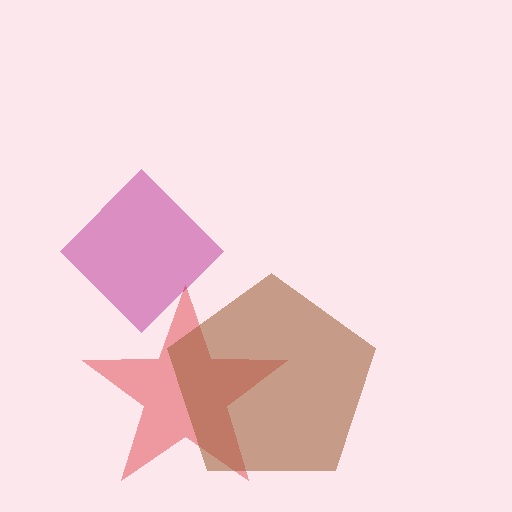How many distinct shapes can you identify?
There are 3 distinct shapes: a magenta diamond, a red star, a brown pentagon.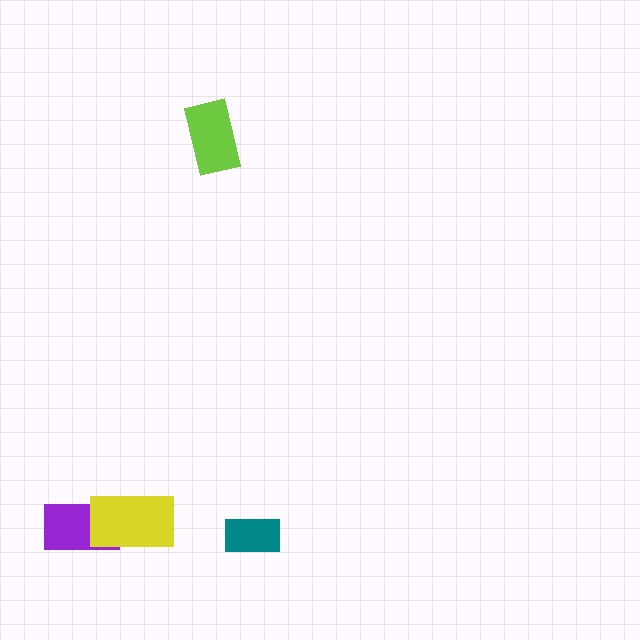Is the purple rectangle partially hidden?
Yes, it is partially covered by another shape.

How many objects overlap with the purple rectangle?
1 object overlaps with the purple rectangle.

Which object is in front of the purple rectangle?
The yellow rectangle is in front of the purple rectangle.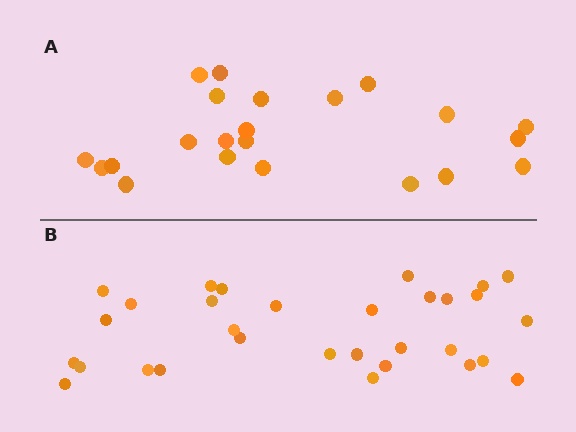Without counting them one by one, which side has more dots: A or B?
Region B (the bottom region) has more dots.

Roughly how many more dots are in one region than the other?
Region B has roughly 8 or so more dots than region A.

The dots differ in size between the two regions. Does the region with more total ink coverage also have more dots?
No. Region A has more total ink coverage because its dots are larger, but region B actually contains more individual dots. Total area can be misleading — the number of items is what matters here.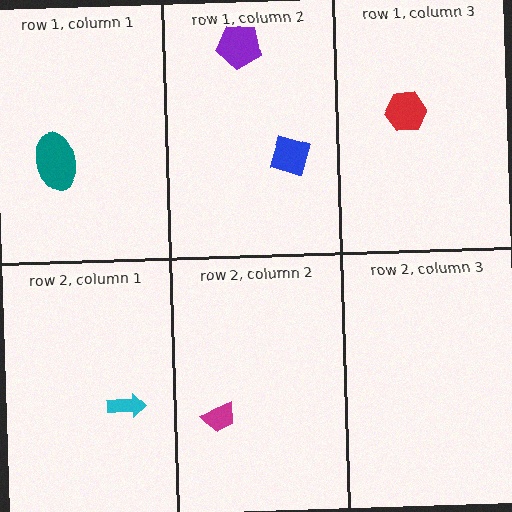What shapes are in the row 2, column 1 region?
The cyan arrow.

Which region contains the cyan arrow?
The row 2, column 1 region.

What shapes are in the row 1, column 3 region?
The red hexagon.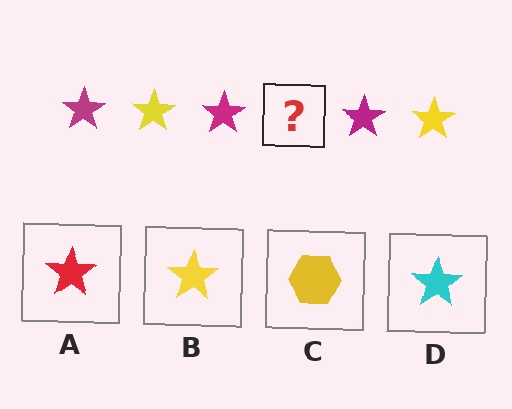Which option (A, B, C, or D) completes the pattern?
B.